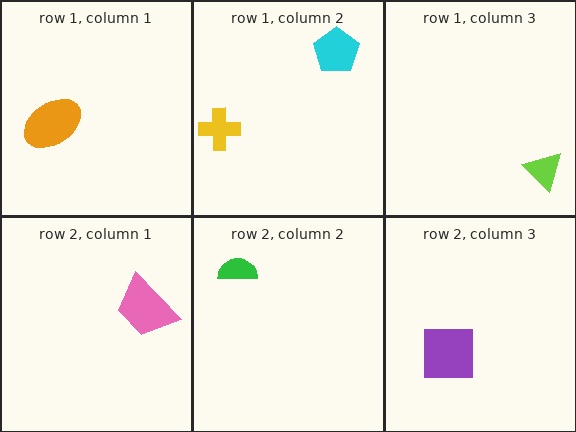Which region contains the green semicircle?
The row 2, column 2 region.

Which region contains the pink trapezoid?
The row 2, column 1 region.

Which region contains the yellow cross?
The row 1, column 2 region.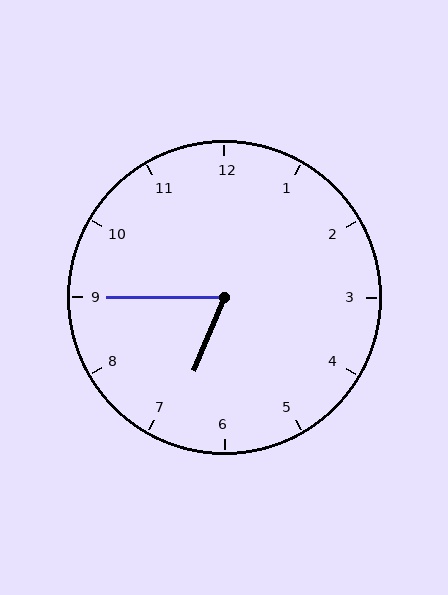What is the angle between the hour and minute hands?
Approximately 68 degrees.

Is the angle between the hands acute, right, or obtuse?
It is acute.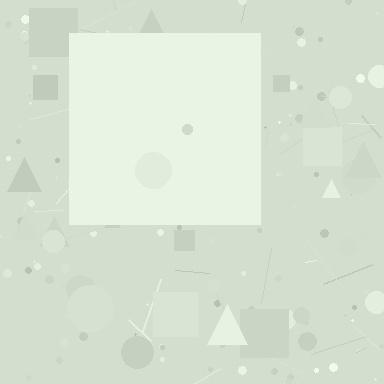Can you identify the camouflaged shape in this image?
The camouflaged shape is a square.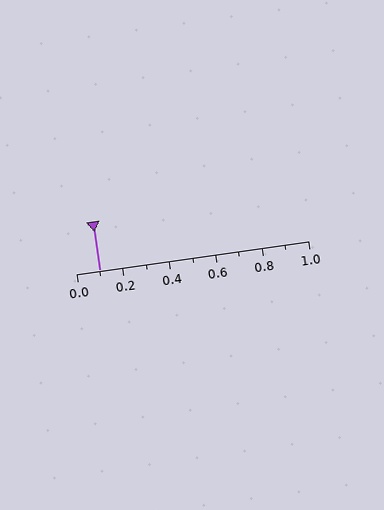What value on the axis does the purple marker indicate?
The marker indicates approximately 0.1.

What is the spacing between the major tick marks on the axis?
The major ticks are spaced 0.2 apart.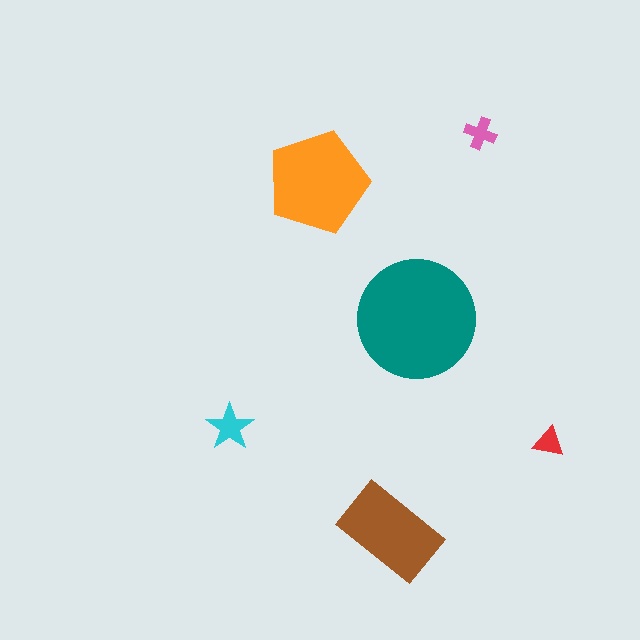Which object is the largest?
The teal circle.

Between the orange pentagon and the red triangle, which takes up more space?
The orange pentagon.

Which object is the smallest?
The red triangle.